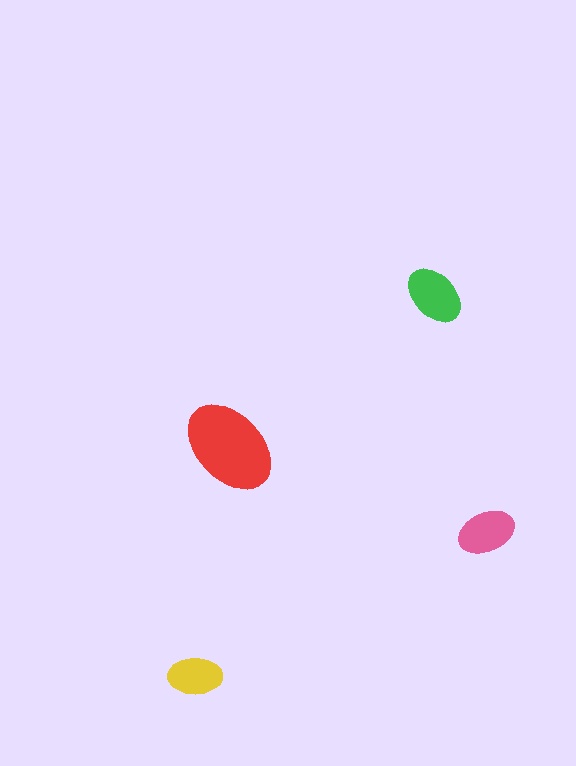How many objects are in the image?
There are 4 objects in the image.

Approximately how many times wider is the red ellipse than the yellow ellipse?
About 2 times wider.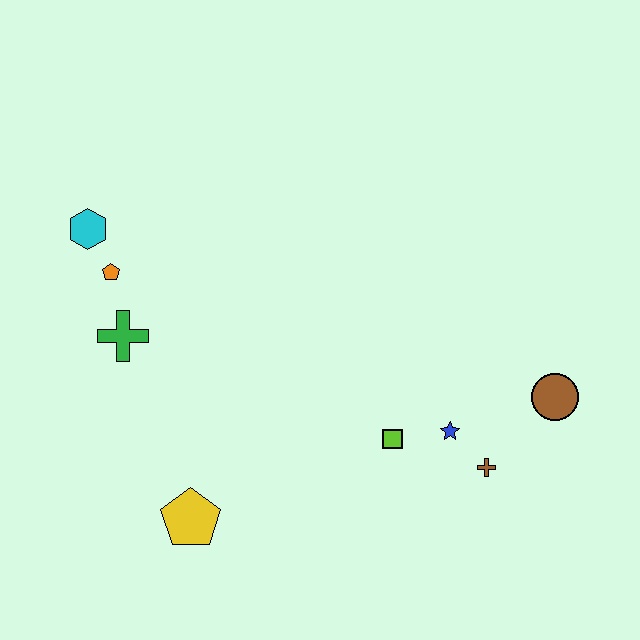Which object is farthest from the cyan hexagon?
The brown circle is farthest from the cyan hexagon.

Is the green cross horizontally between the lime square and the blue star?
No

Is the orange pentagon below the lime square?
No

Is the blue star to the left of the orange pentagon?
No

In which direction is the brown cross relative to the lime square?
The brown cross is to the right of the lime square.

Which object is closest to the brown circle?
The brown cross is closest to the brown circle.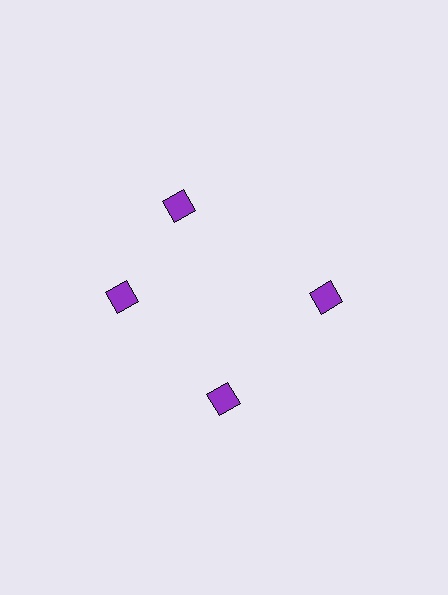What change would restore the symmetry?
The symmetry would be restored by rotating it back into even spacing with its neighbors so that all 4 diamonds sit at equal angles and equal distance from the center.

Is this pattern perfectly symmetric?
No. The 4 purple diamonds are arranged in a ring, but one element near the 12 o'clock position is rotated out of alignment along the ring, breaking the 4-fold rotational symmetry.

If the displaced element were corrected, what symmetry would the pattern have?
It would have 4-fold rotational symmetry — the pattern would map onto itself every 90 degrees.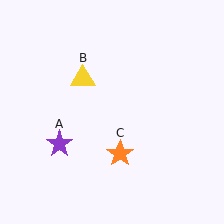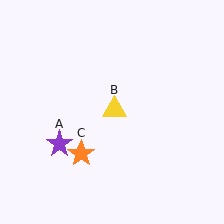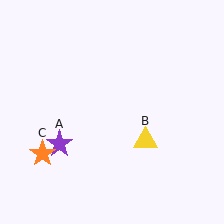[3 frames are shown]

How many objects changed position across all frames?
2 objects changed position: yellow triangle (object B), orange star (object C).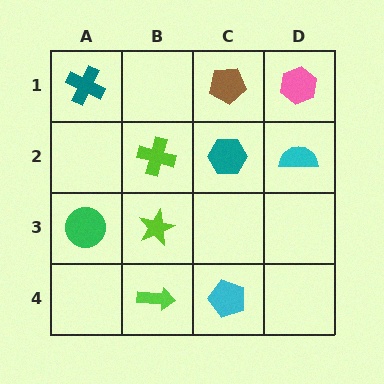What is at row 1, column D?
A pink hexagon.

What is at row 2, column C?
A teal hexagon.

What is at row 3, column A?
A green circle.